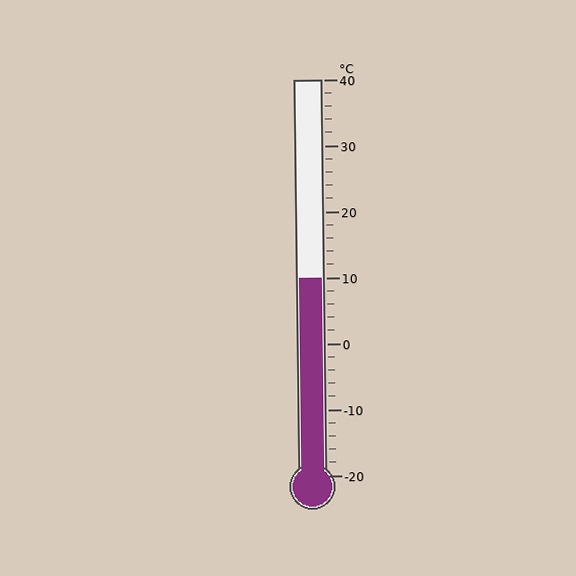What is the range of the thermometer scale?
The thermometer scale ranges from -20°C to 40°C.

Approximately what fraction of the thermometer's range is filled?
The thermometer is filled to approximately 50% of its range.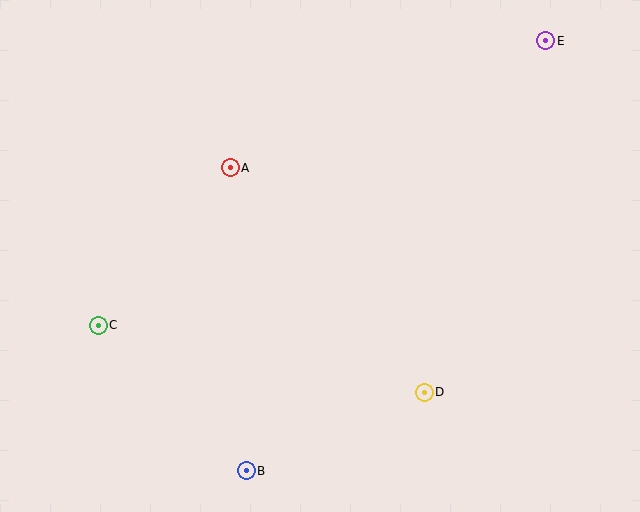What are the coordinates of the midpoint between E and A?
The midpoint between E and A is at (388, 104).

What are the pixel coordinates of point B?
Point B is at (246, 471).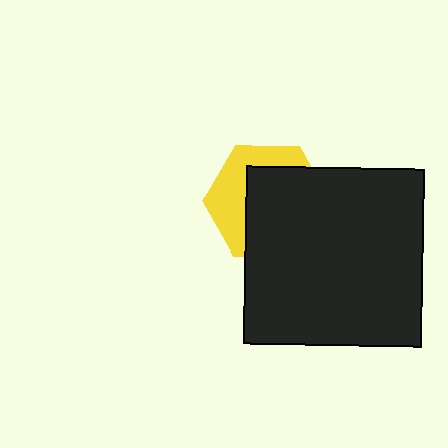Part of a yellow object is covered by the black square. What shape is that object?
It is a hexagon.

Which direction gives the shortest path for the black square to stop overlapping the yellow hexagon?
Moving toward the lower-right gives the shortest separation.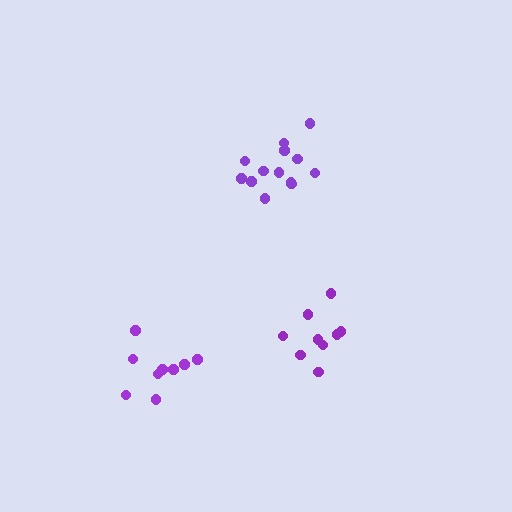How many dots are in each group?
Group 1: 9 dots, Group 2: 13 dots, Group 3: 9 dots (31 total).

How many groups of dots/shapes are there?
There are 3 groups.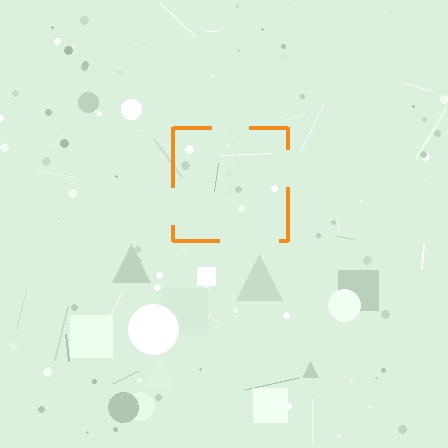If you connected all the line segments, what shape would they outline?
They would outline a square.